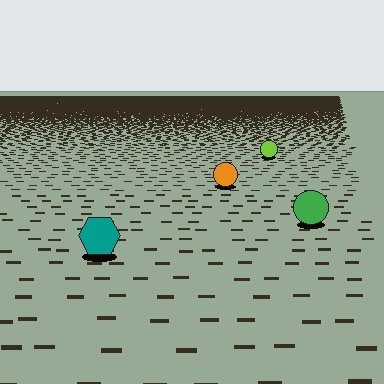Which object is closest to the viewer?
The teal hexagon is closest. The texture marks near it are larger and more spread out.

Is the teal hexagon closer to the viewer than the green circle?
Yes. The teal hexagon is closer — you can tell from the texture gradient: the ground texture is coarser near it.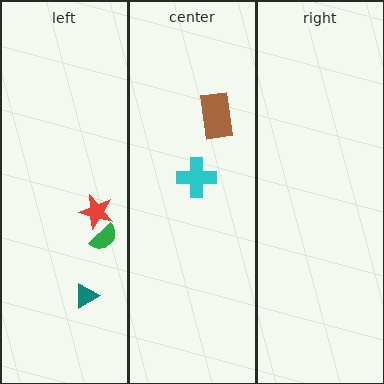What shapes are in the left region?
The green semicircle, the red star, the teal triangle.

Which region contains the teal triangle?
The left region.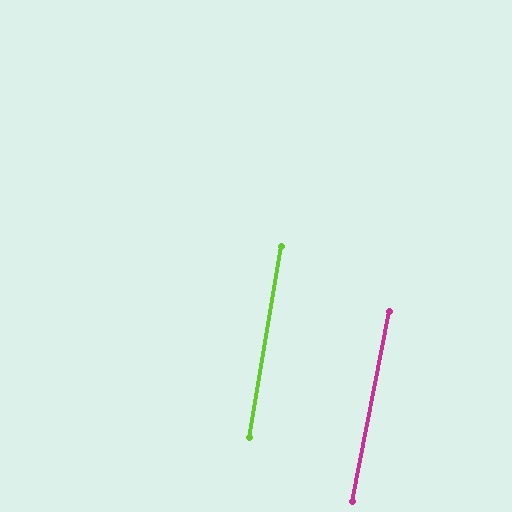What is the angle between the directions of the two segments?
Approximately 2 degrees.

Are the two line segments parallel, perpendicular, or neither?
Parallel — their directions differ by only 1.9°.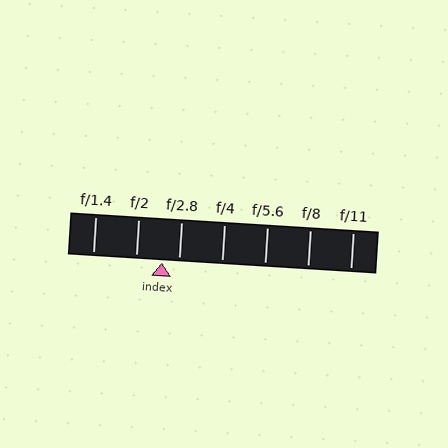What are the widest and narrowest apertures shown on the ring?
The widest aperture shown is f/1.4 and the narrowest is f/11.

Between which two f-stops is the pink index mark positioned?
The index mark is between f/2 and f/2.8.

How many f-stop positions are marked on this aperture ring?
There are 7 f-stop positions marked.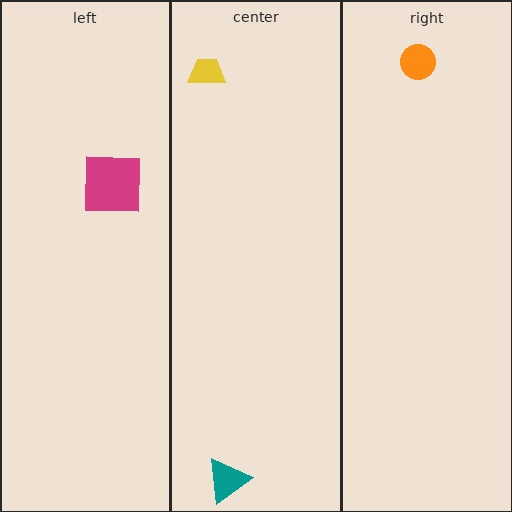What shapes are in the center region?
The teal triangle, the yellow trapezoid.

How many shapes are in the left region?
1.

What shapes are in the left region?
The magenta square.